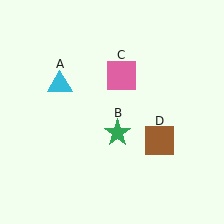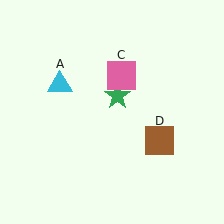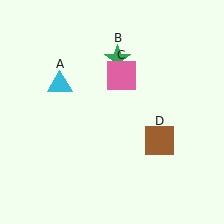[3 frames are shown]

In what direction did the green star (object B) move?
The green star (object B) moved up.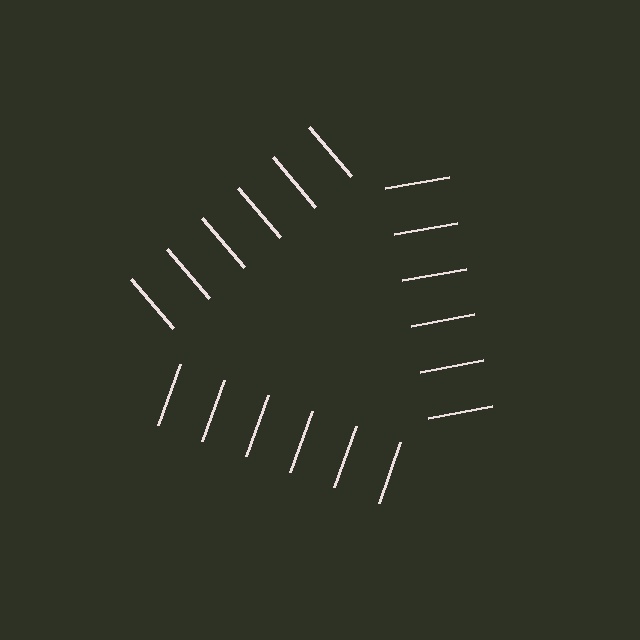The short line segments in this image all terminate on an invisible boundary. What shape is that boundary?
An illusory triangle — the line segments terminate on its edges but no continuous stroke is drawn.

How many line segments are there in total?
18 — 6 along each of the 3 edges.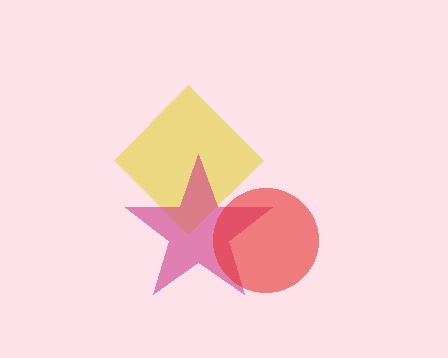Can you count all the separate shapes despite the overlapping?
Yes, there are 3 separate shapes.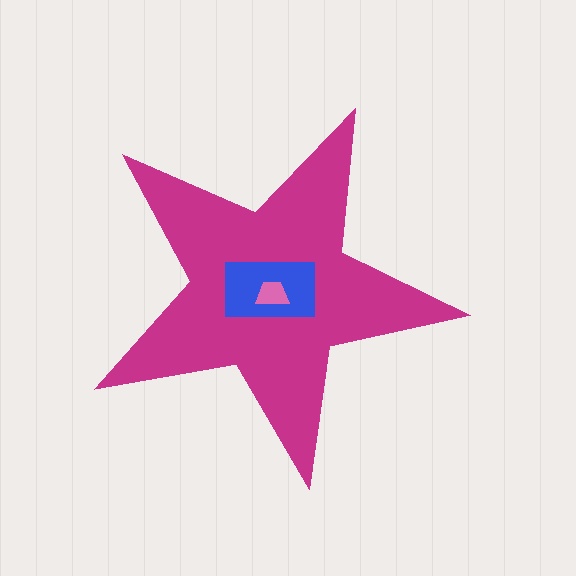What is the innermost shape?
The pink trapezoid.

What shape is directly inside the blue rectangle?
The pink trapezoid.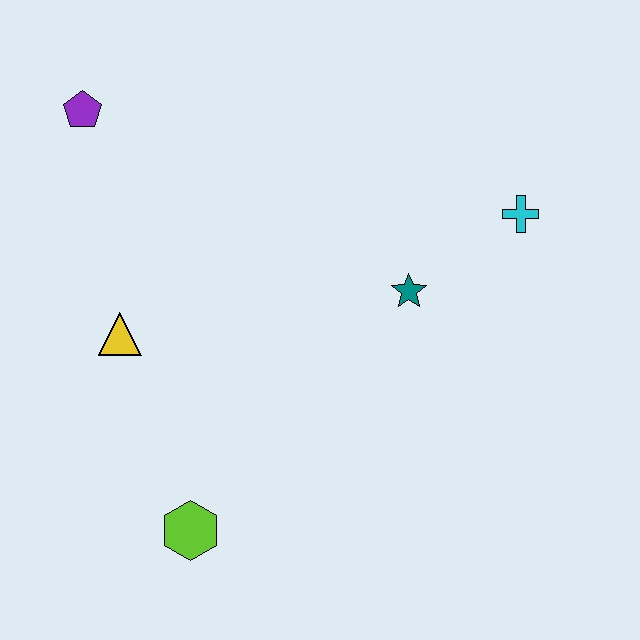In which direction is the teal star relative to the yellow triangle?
The teal star is to the right of the yellow triangle.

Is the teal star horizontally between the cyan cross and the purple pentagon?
Yes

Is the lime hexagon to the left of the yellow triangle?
No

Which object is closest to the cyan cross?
The teal star is closest to the cyan cross.